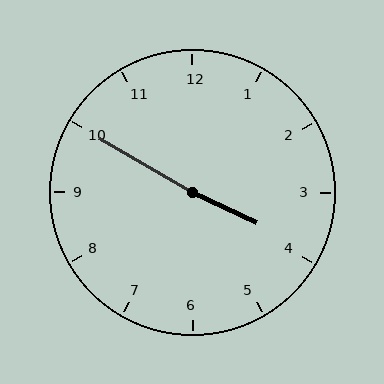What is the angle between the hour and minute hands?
Approximately 175 degrees.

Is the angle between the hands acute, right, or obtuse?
It is obtuse.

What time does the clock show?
3:50.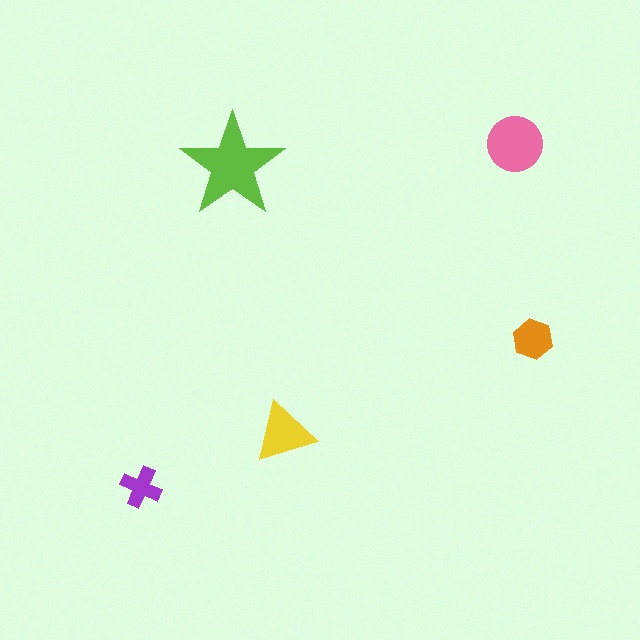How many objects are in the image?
There are 5 objects in the image.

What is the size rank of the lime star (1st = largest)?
1st.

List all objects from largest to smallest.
The lime star, the pink circle, the yellow triangle, the orange hexagon, the purple cross.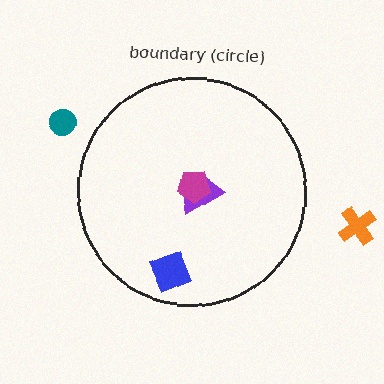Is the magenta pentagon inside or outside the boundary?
Inside.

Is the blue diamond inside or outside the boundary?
Inside.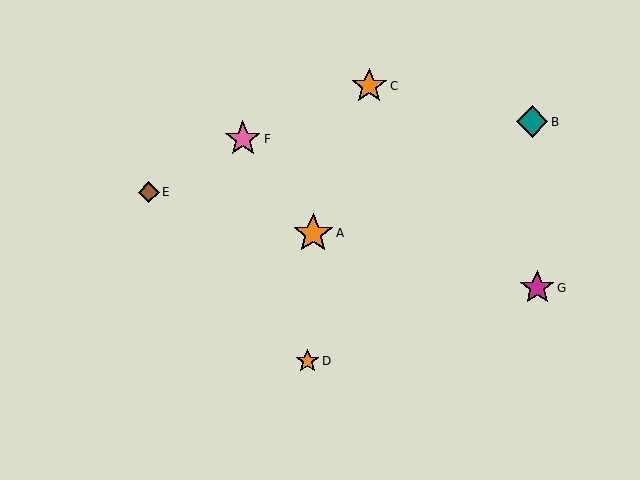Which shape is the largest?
The orange star (labeled A) is the largest.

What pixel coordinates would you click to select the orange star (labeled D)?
Click at (307, 361) to select the orange star D.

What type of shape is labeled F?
Shape F is a pink star.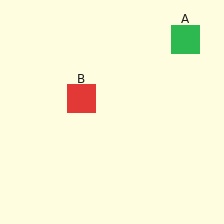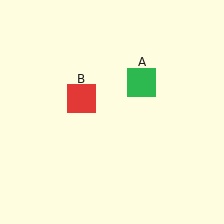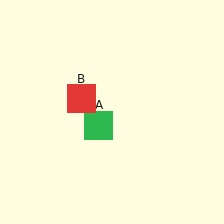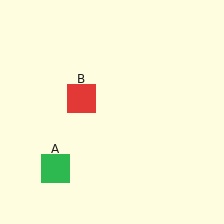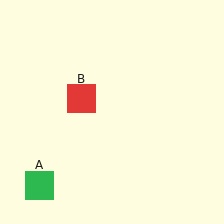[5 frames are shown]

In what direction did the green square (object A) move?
The green square (object A) moved down and to the left.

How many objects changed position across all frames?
1 object changed position: green square (object A).